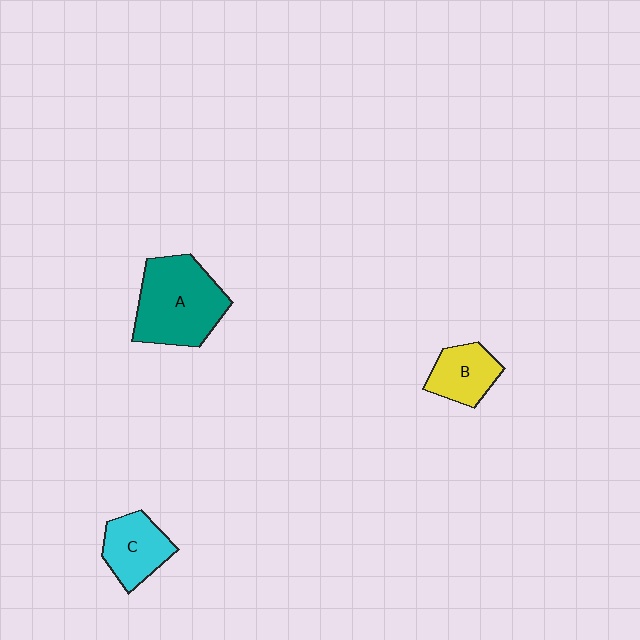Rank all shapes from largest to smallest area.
From largest to smallest: A (teal), C (cyan), B (yellow).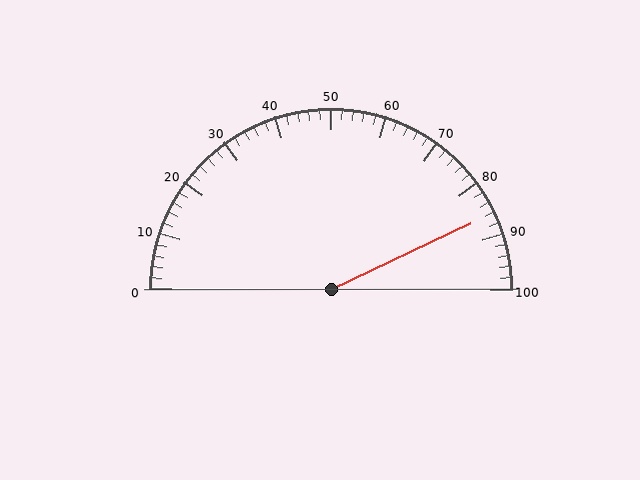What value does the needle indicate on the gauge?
The needle indicates approximately 86.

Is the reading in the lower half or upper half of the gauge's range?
The reading is in the upper half of the range (0 to 100).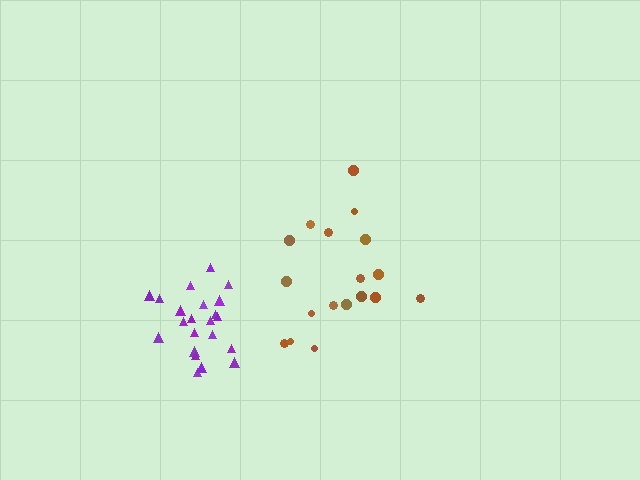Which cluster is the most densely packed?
Purple.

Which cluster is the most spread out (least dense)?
Brown.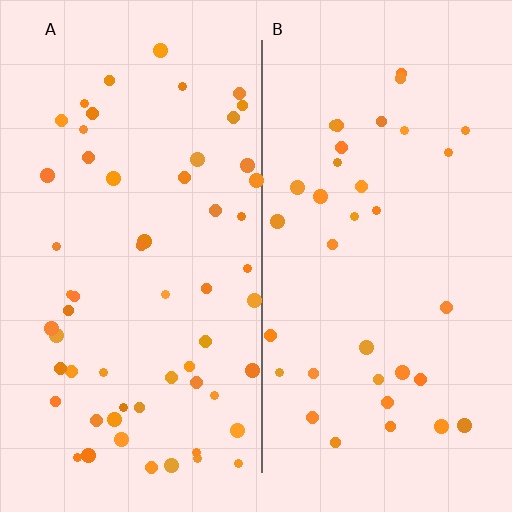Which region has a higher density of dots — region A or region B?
A (the left).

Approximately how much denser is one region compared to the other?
Approximately 1.6× — region A over region B.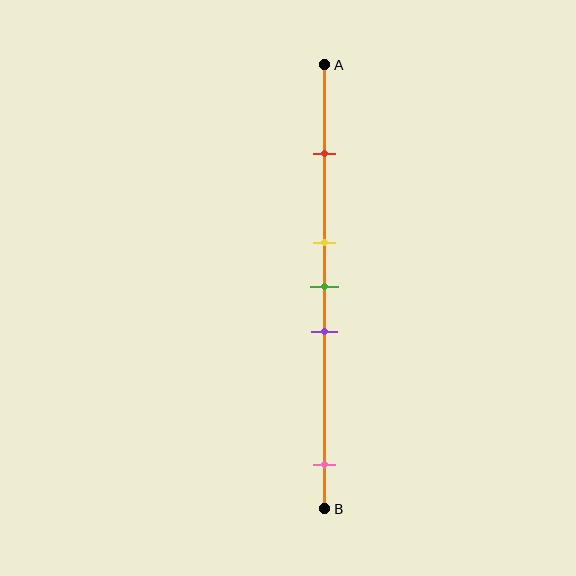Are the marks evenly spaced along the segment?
No, the marks are not evenly spaced.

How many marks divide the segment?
There are 5 marks dividing the segment.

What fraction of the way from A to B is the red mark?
The red mark is approximately 20% (0.2) of the way from A to B.